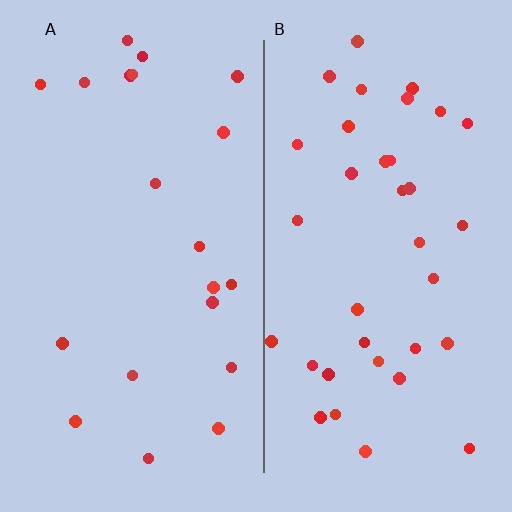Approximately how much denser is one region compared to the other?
Approximately 1.8× — region B over region A.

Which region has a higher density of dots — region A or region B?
B (the right).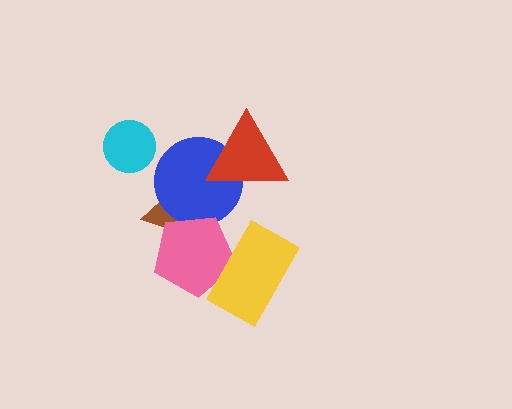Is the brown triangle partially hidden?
Yes, it is partially covered by another shape.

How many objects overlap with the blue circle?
3 objects overlap with the blue circle.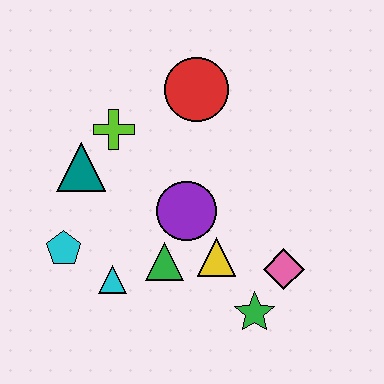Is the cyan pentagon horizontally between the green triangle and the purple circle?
No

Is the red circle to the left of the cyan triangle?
No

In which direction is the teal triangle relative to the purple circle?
The teal triangle is to the left of the purple circle.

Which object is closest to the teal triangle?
The lime cross is closest to the teal triangle.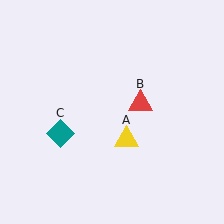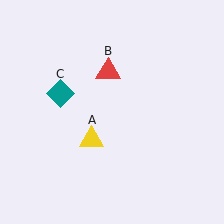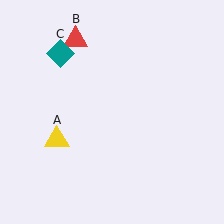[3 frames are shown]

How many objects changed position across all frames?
3 objects changed position: yellow triangle (object A), red triangle (object B), teal diamond (object C).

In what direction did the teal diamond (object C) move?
The teal diamond (object C) moved up.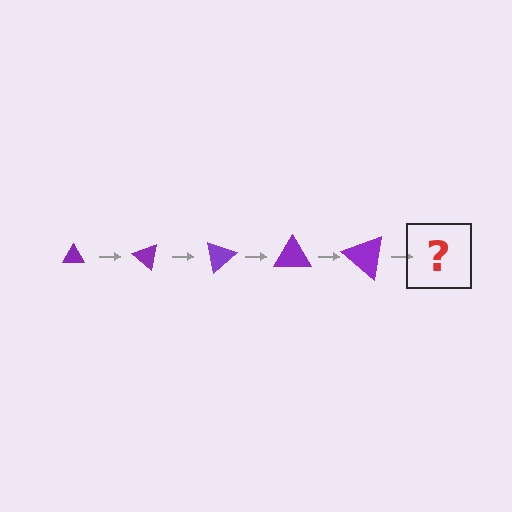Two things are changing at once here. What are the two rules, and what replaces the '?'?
The two rules are that the triangle grows larger each step and it rotates 40 degrees each step. The '?' should be a triangle, larger than the previous one and rotated 200 degrees from the start.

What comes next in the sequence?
The next element should be a triangle, larger than the previous one and rotated 200 degrees from the start.